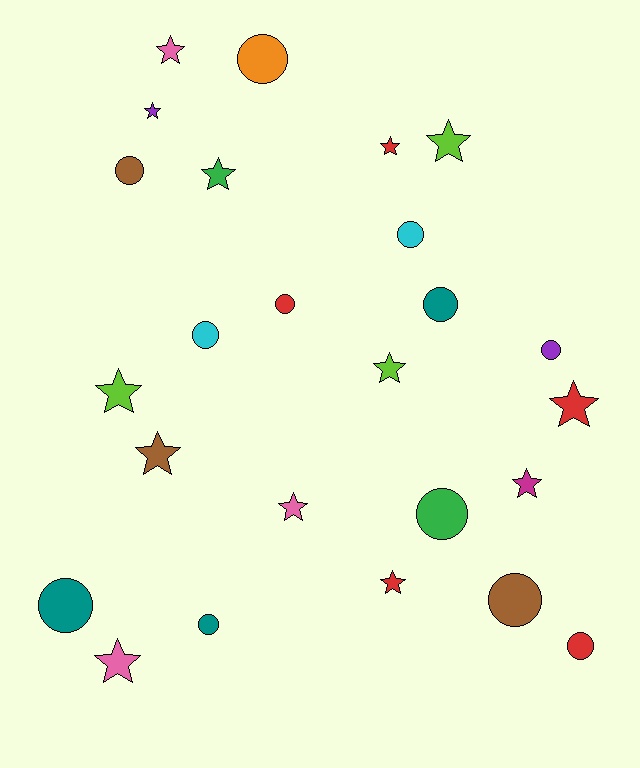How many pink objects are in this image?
There are 3 pink objects.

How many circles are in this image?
There are 12 circles.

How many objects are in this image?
There are 25 objects.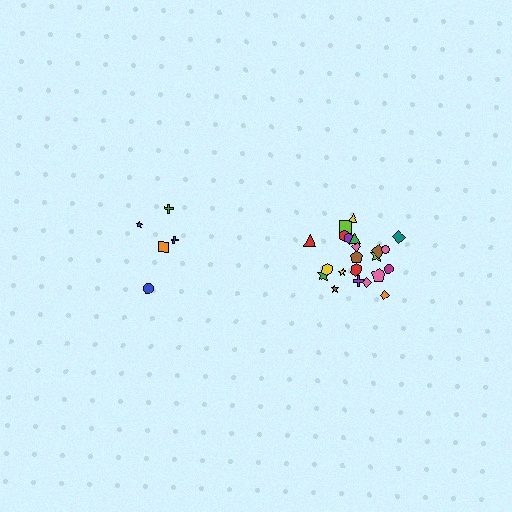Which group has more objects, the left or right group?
The right group.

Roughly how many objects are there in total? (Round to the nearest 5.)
Roughly 25 objects in total.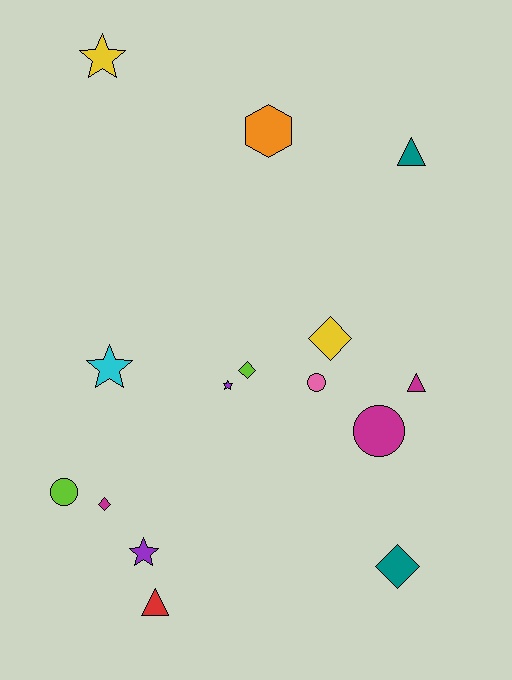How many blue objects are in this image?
There are no blue objects.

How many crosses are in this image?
There are no crosses.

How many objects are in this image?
There are 15 objects.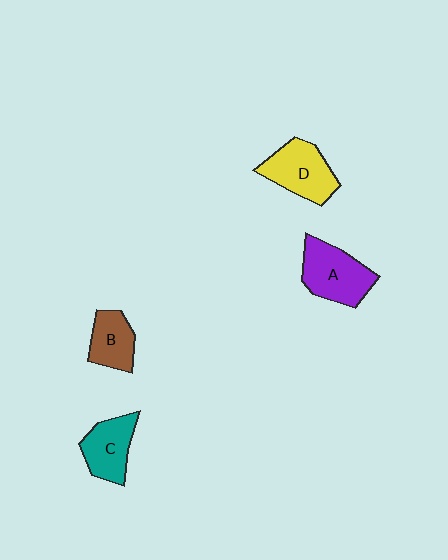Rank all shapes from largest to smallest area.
From largest to smallest: A (purple), D (yellow), C (teal), B (brown).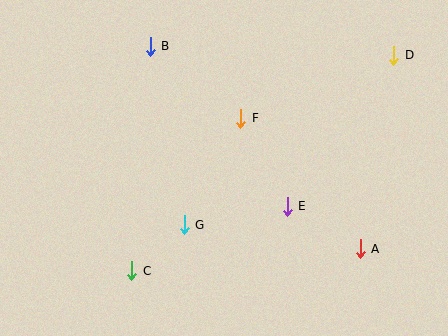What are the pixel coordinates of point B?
Point B is at (150, 46).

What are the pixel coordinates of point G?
Point G is at (184, 225).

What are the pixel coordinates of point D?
Point D is at (394, 55).